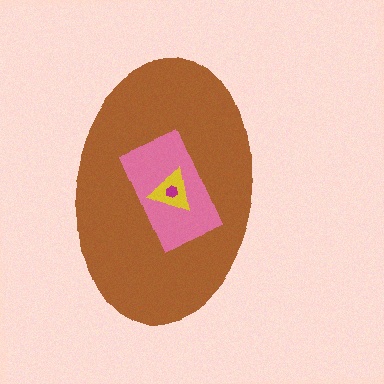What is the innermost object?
The magenta hexagon.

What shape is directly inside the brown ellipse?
The pink rectangle.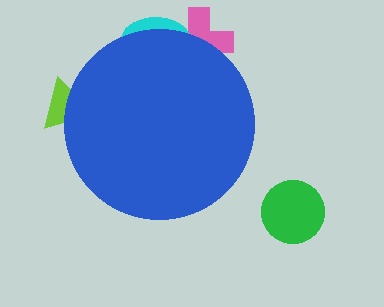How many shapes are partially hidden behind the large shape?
3 shapes are partially hidden.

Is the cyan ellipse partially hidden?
Yes, the cyan ellipse is partially hidden behind the blue circle.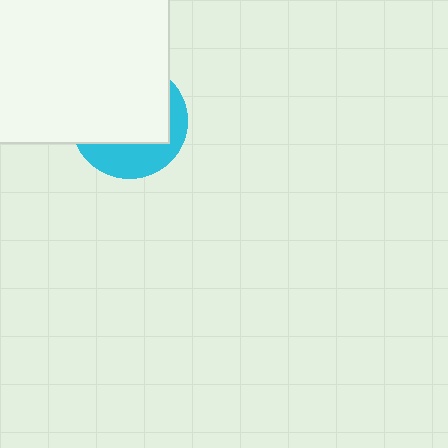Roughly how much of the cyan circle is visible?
A small part of it is visible (roughly 35%).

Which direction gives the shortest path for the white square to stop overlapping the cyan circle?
Moving up gives the shortest separation.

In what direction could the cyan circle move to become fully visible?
The cyan circle could move down. That would shift it out from behind the white square entirely.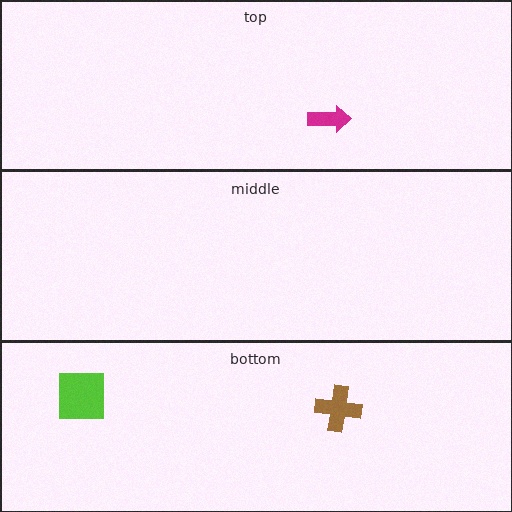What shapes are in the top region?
The magenta arrow.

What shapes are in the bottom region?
The brown cross, the lime square.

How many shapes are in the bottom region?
2.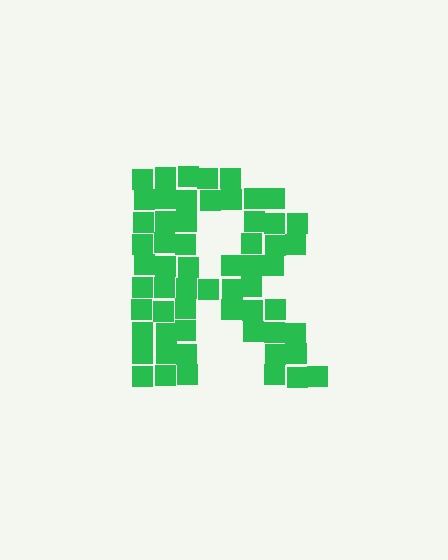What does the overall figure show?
The overall figure shows the letter R.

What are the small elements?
The small elements are squares.